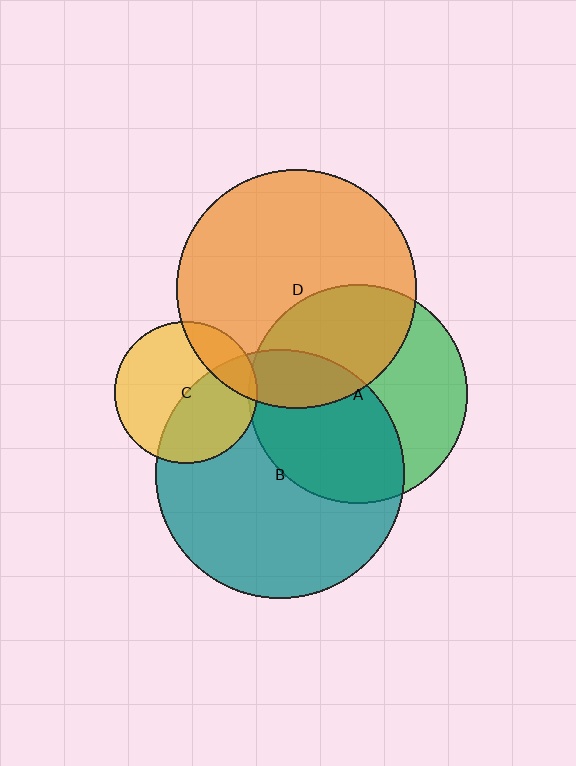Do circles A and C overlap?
Yes.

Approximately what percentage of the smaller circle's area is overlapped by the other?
Approximately 5%.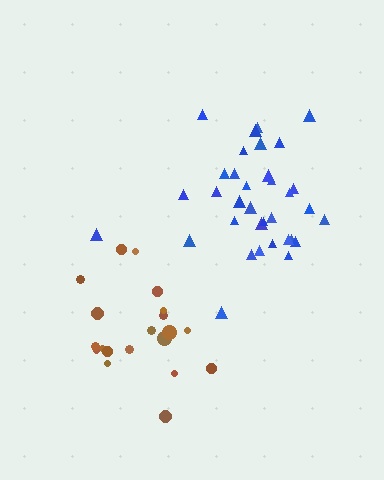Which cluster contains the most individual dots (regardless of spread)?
Blue (34).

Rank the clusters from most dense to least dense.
blue, brown.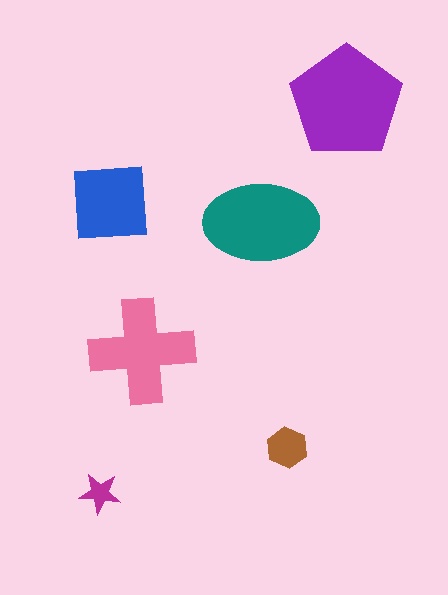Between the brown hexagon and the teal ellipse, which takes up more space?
The teal ellipse.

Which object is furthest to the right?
The purple pentagon is rightmost.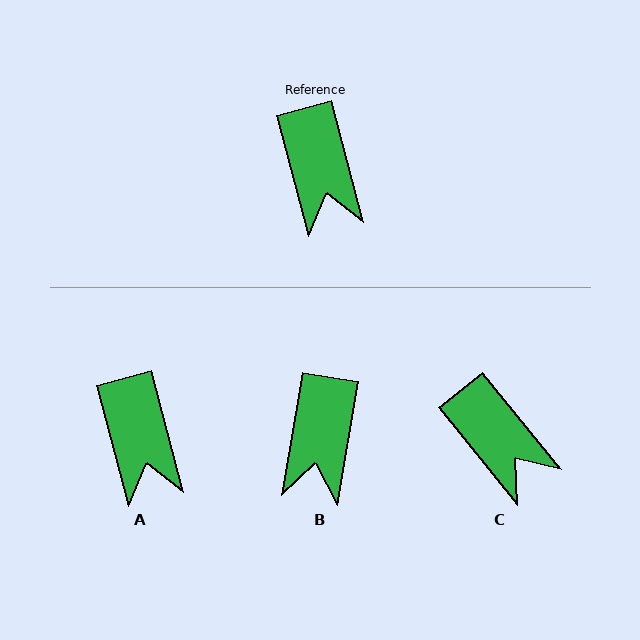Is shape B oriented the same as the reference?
No, it is off by about 25 degrees.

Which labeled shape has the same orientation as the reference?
A.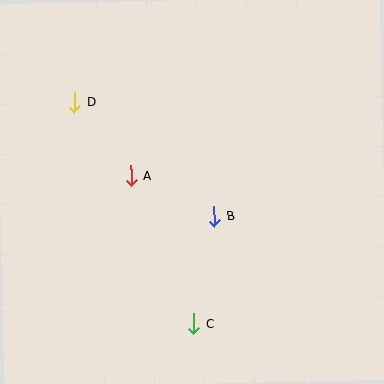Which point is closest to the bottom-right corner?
Point C is closest to the bottom-right corner.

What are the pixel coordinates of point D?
Point D is at (75, 102).